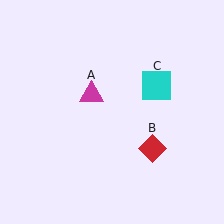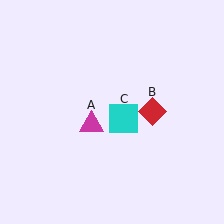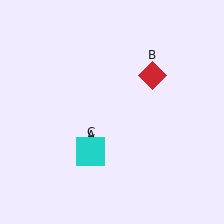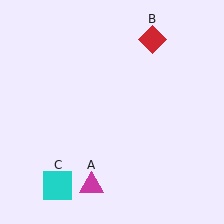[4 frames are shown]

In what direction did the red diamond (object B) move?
The red diamond (object B) moved up.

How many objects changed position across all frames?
3 objects changed position: magenta triangle (object A), red diamond (object B), cyan square (object C).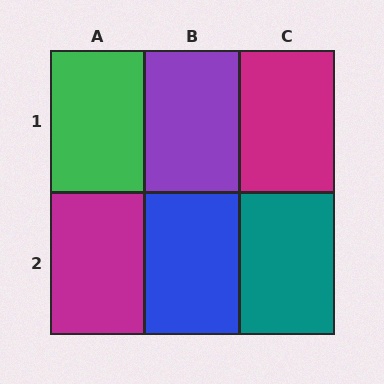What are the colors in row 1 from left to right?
Green, purple, magenta.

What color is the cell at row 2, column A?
Magenta.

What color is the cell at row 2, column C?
Teal.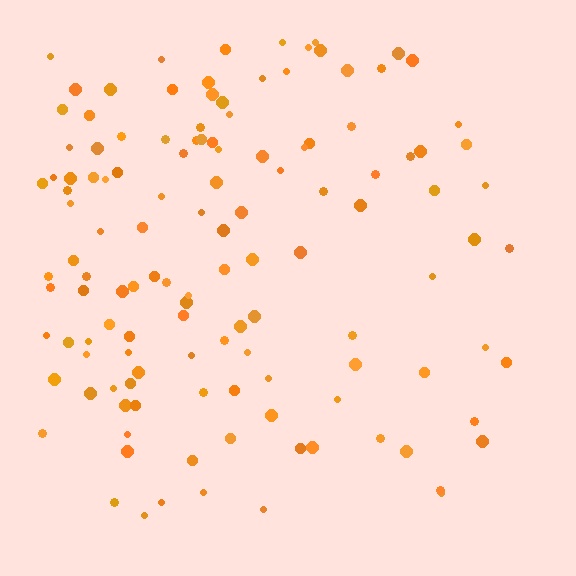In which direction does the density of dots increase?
From right to left, with the left side densest.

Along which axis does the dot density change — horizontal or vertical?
Horizontal.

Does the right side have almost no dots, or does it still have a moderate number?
Still a moderate number, just noticeably fewer than the left.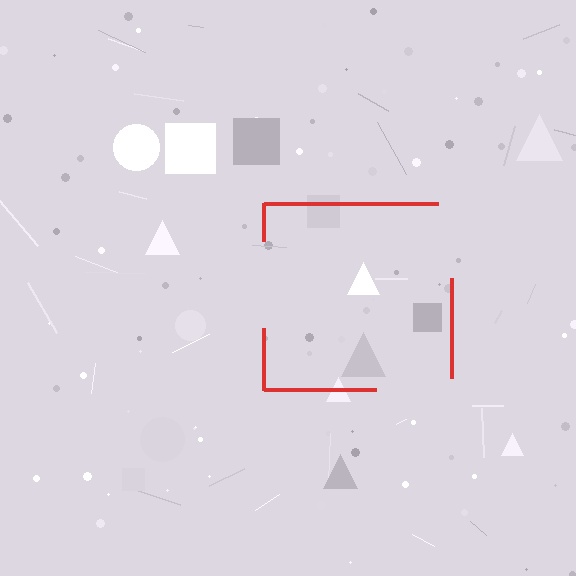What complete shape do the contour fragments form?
The contour fragments form a square.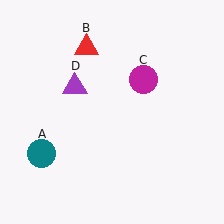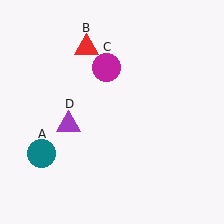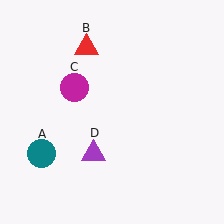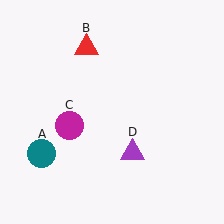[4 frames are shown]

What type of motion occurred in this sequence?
The magenta circle (object C), purple triangle (object D) rotated counterclockwise around the center of the scene.